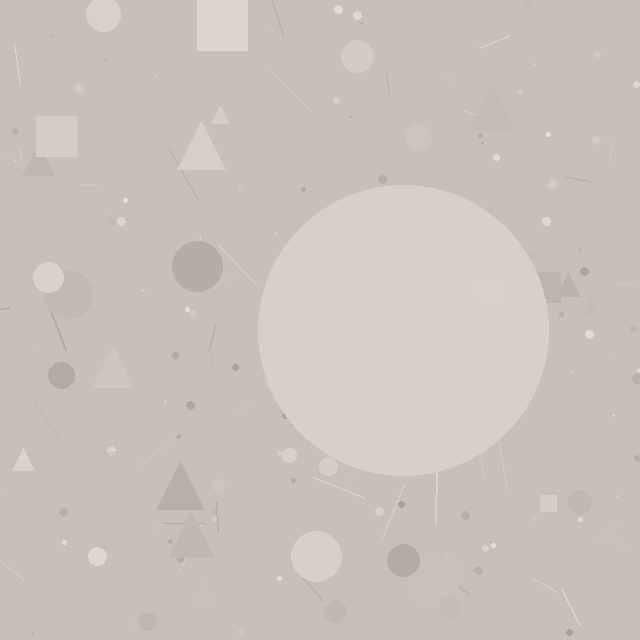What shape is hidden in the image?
A circle is hidden in the image.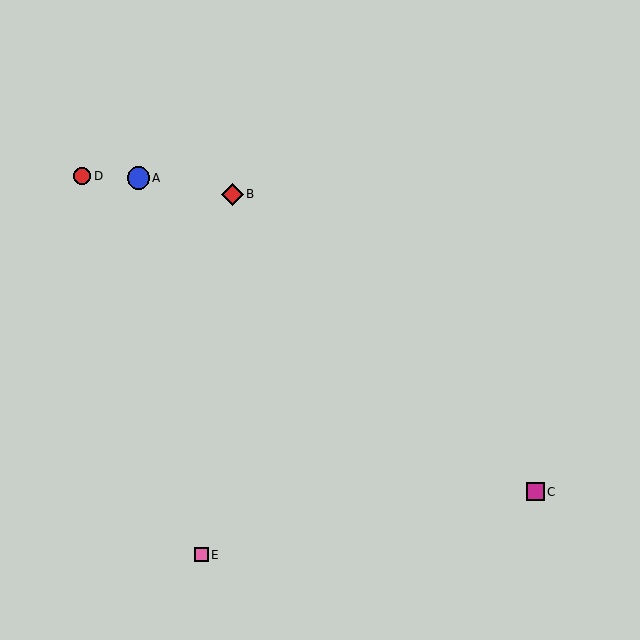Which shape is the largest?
The blue circle (labeled A) is the largest.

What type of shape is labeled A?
Shape A is a blue circle.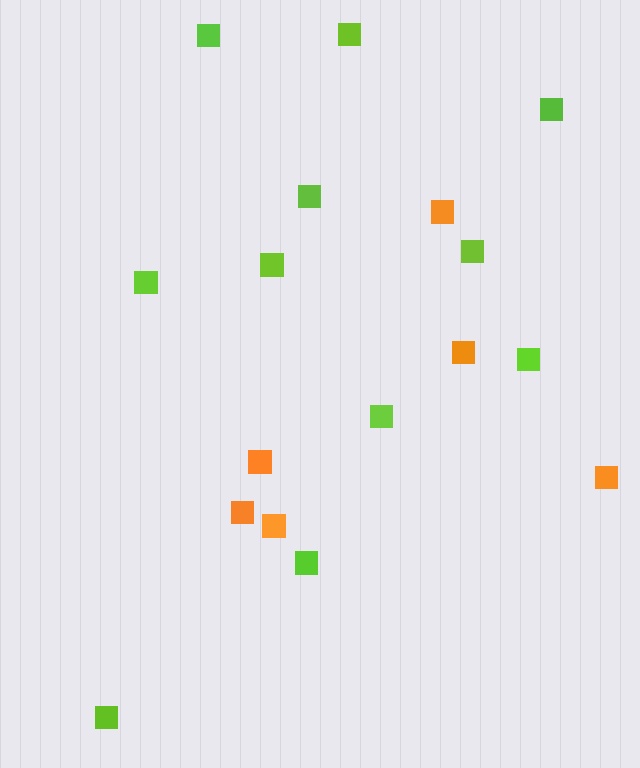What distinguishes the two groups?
There are 2 groups: one group of lime squares (11) and one group of orange squares (6).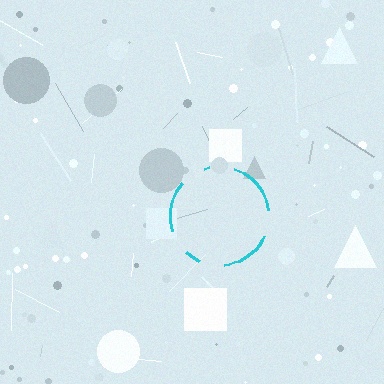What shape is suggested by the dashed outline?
The dashed outline suggests a circle.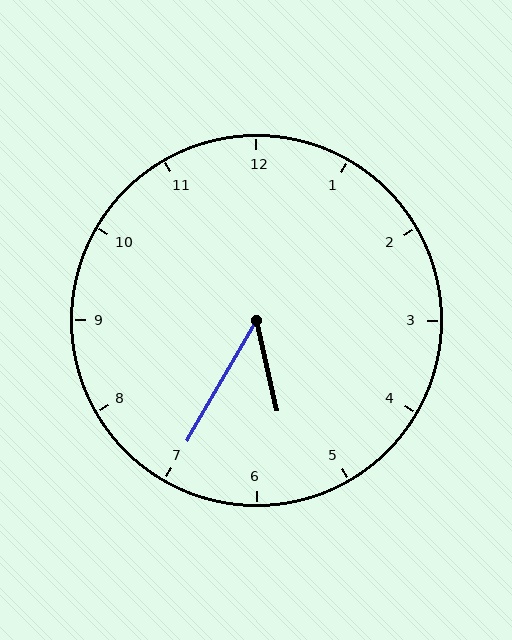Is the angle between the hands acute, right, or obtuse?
It is acute.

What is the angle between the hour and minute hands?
Approximately 42 degrees.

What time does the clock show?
5:35.